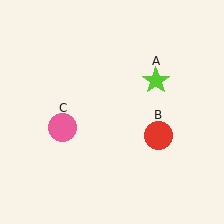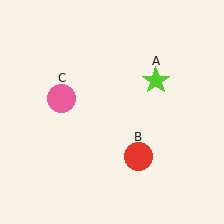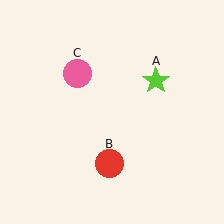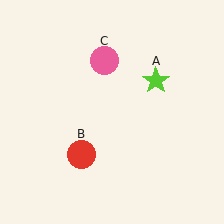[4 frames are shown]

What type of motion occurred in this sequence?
The red circle (object B), pink circle (object C) rotated clockwise around the center of the scene.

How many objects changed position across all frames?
2 objects changed position: red circle (object B), pink circle (object C).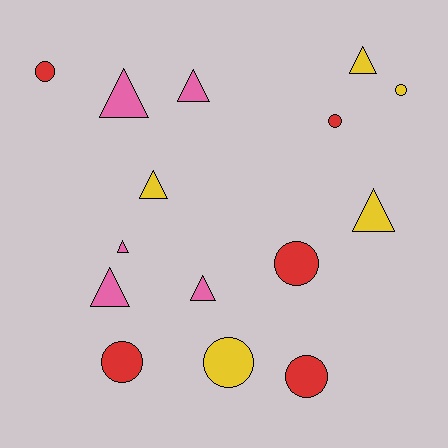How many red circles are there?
There are 5 red circles.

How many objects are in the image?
There are 15 objects.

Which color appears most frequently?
Pink, with 5 objects.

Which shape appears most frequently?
Triangle, with 8 objects.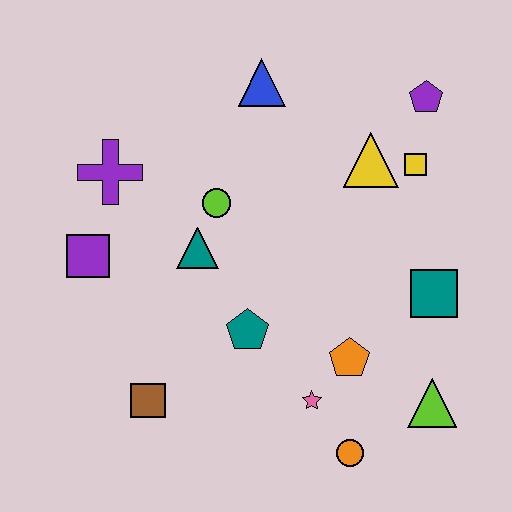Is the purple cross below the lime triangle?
No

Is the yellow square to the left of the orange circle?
No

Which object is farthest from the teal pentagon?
The purple pentagon is farthest from the teal pentagon.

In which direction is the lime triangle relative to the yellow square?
The lime triangle is below the yellow square.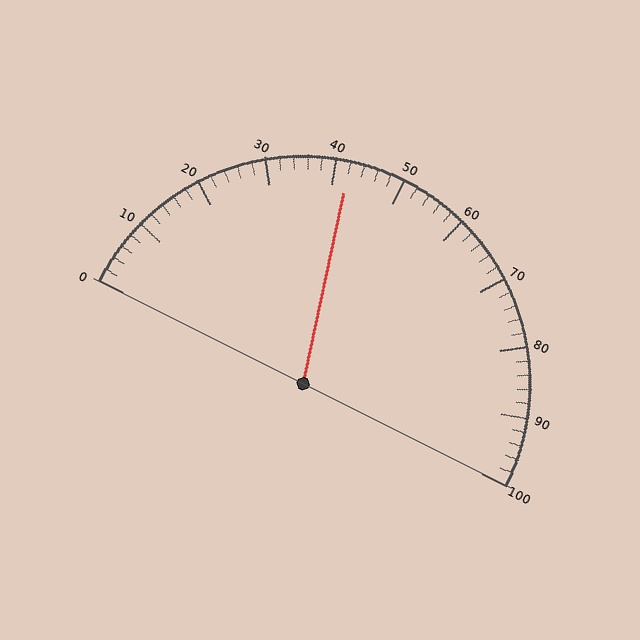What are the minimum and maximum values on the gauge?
The gauge ranges from 0 to 100.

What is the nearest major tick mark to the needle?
The nearest major tick mark is 40.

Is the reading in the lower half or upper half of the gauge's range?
The reading is in the lower half of the range (0 to 100).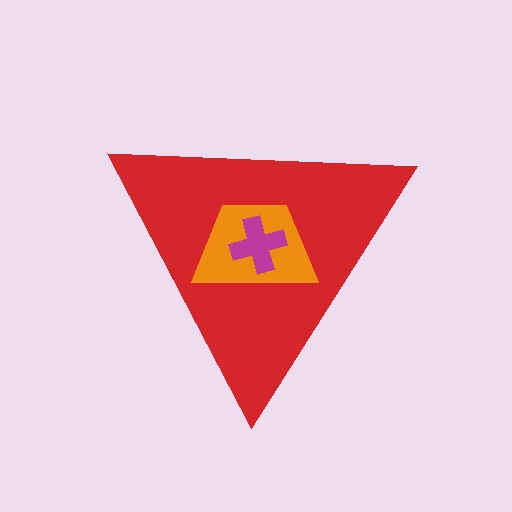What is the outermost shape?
The red triangle.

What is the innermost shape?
The magenta cross.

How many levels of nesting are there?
3.